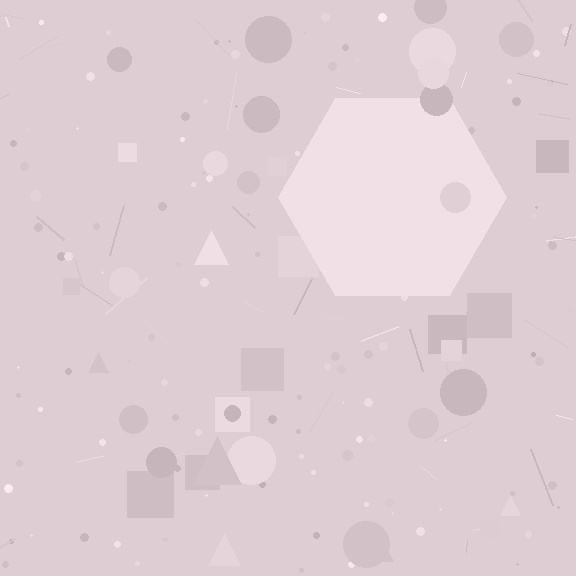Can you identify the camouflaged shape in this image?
The camouflaged shape is a hexagon.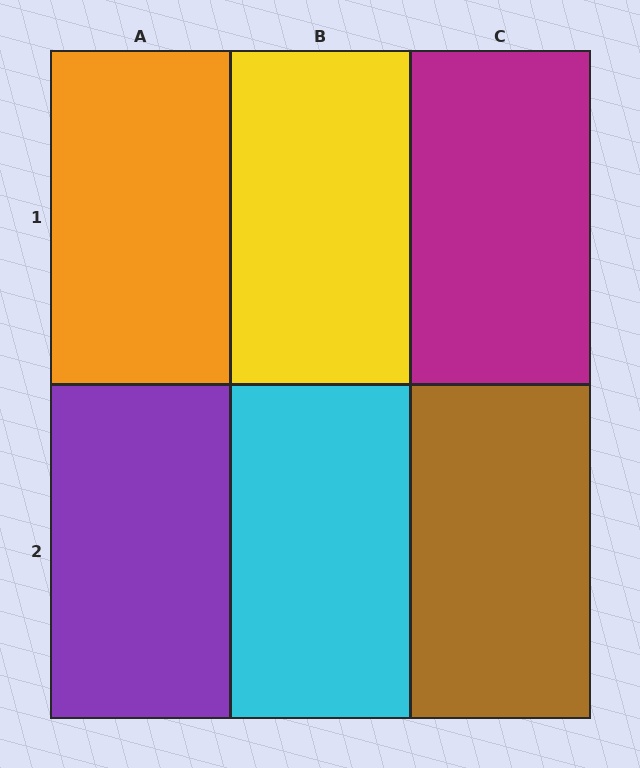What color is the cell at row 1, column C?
Magenta.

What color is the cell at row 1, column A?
Orange.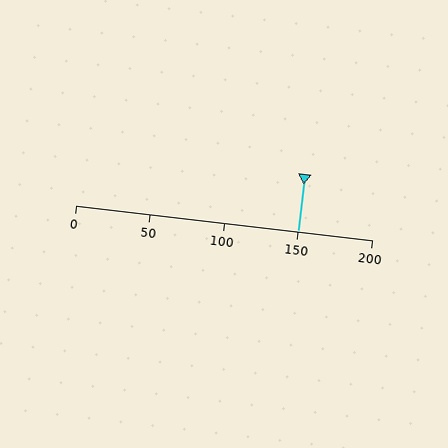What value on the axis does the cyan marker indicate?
The marker indicates approximately 150.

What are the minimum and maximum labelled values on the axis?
The axis runs from 0 to 200.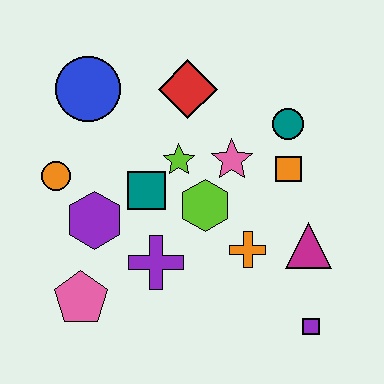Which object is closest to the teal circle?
The orange square is closest to the teal circle.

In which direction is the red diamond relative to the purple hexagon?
The red diamond is above the purple hexagon.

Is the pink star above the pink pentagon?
Yes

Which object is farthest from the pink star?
The pink pentagon is farthest from the pink star.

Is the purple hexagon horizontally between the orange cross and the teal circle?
No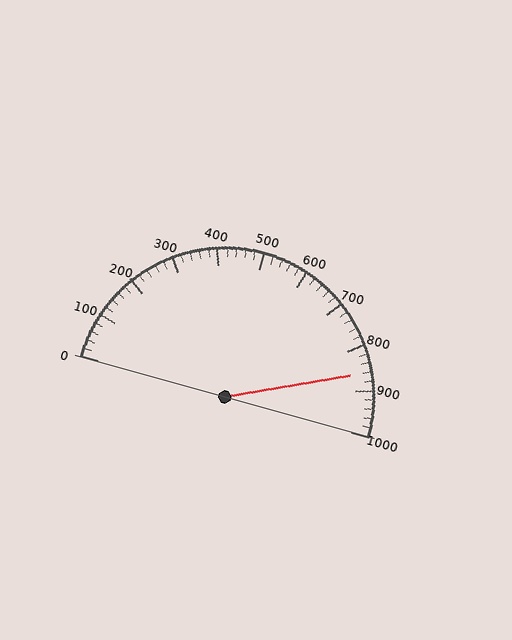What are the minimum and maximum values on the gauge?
The gauge ranges from 0 to 1000.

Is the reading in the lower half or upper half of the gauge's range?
The reading is in the upper half of the range (0 to 1000).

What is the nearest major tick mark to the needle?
The nearest major tick mark is 900.